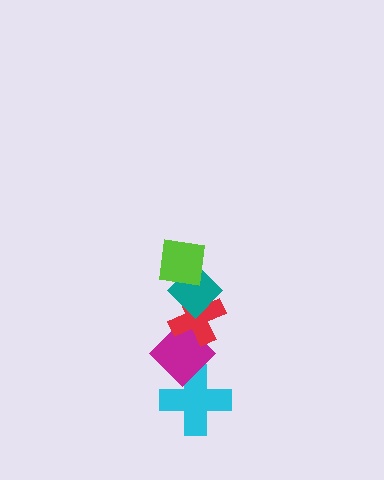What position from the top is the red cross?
The red cross is 3rd from the top.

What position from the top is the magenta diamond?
The magenta diamond is 4th from the top.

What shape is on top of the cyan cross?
The magenta diamond is on top of the cyan cross.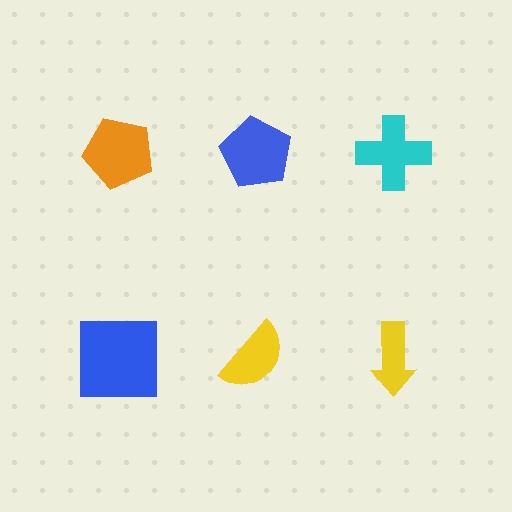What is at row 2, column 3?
A yellow arrow.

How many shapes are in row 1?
3 shapes.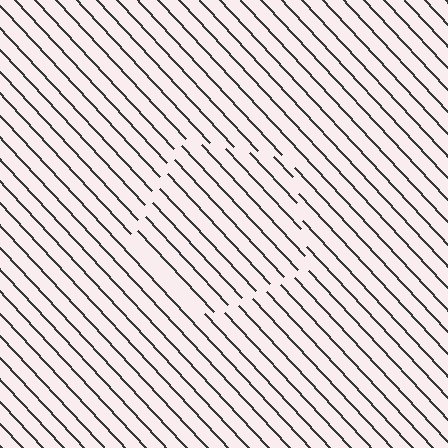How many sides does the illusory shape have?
5 sides — the line-ends trace a pentagon.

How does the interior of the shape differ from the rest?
The interior of the shape contains the same grating, shifted by half a period — the contour is defined by the phase discontinuity where line-ends from the inner and outer gratings abut.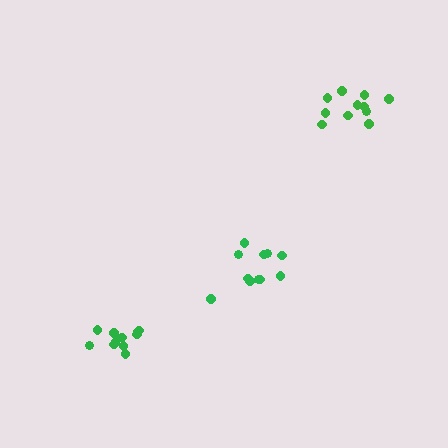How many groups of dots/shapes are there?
There are 3 groups.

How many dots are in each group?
Group 1: 11 dots, Group 2: 12 dots, Group 3: 11 dots (34 total).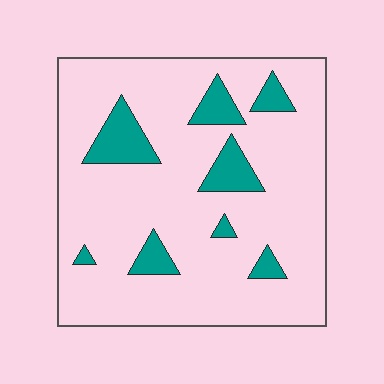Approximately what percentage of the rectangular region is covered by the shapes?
Approximately 15%.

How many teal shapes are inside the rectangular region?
8.